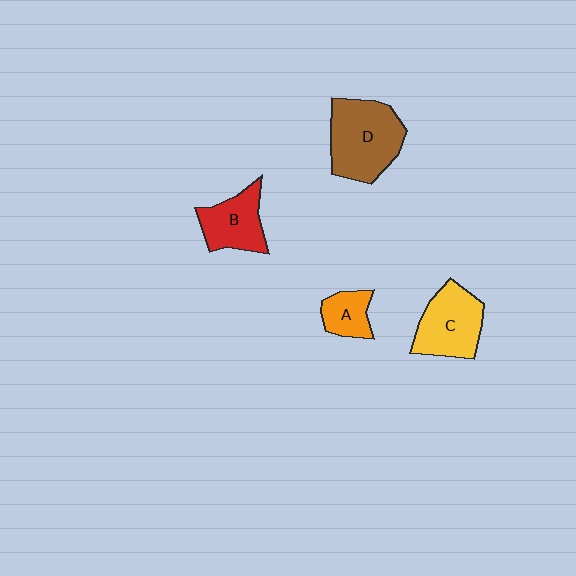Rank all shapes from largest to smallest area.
From largest to smallest: D (brown), C (yellow), B (red), A (orange).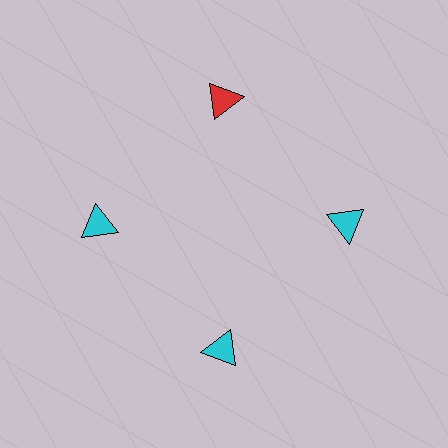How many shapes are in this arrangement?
There are 4 shapes arranged in a ring pattern.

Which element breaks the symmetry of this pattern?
The red triangle at roughly the 12 o'clock position breaks the symmetry. All other shapes are cyan triangles.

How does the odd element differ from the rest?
It has a different color: red instead of cyan.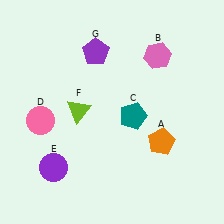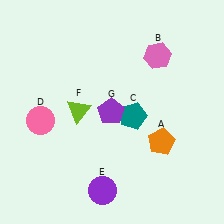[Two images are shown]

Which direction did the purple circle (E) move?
The purple circle (E) moved right.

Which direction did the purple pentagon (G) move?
The purple pentagon (G) moved down.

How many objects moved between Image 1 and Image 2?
2 objects moved between the two images.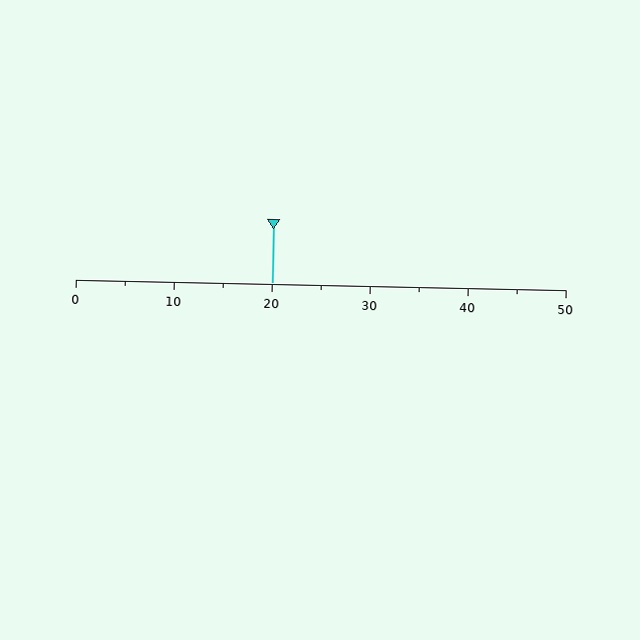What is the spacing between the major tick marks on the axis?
The major ticks are spaced 10 apart.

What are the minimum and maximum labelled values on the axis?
The axis runs from 0 to 50.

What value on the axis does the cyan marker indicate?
The marker indicates approximately 20.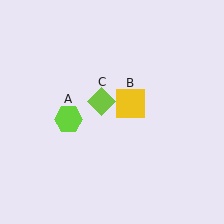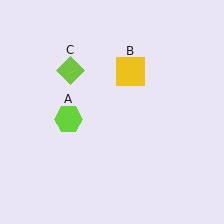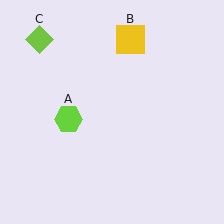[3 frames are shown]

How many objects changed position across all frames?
2 objects changed position: yellow square (object B), lime diamond (object C).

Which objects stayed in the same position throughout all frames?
Lime hexagon (object A) remained stationary.